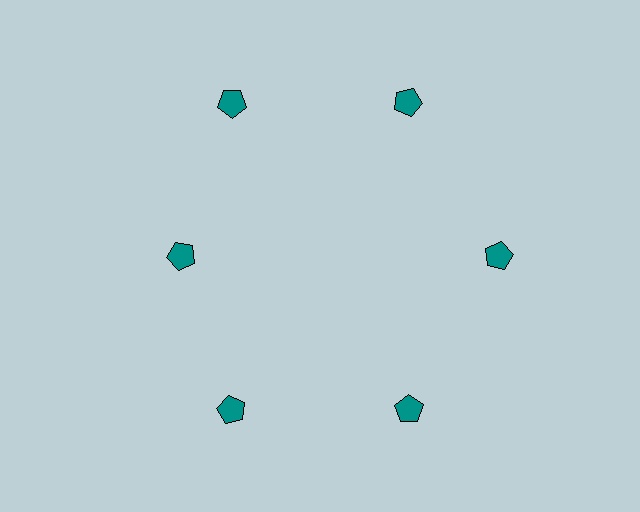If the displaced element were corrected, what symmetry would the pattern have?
It would have 6-fold rotational symmetry — the pattern would map onto itself every 60 degrees.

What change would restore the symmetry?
The symmetry would be restored by moving it outward, back onto the ring so that all 6 pentagons sit at equal angles and equal distance from the center.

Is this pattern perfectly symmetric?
No. The 6 teal pentagons are arranged in a ring, but one element near the 9 o'clock position is pulled inward toward the center, breaking the 6-fold rotational symmetry.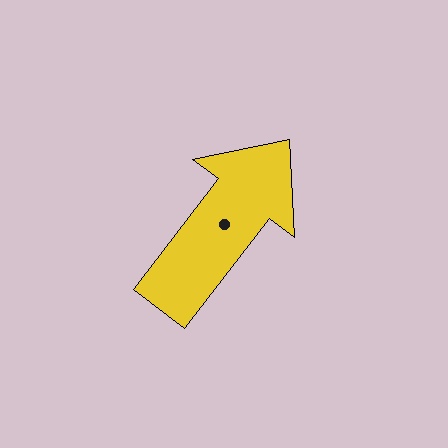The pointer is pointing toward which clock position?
Roughly 1 o'clock.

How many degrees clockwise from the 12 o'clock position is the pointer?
Approximately 38 degrees.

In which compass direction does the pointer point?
Northeast.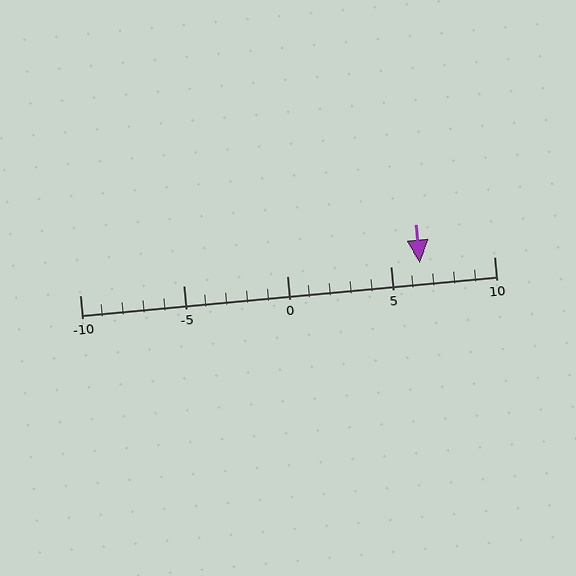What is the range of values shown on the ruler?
The ruler shows values from -10 to 10.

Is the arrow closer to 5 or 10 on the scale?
The arrow is closer to 5.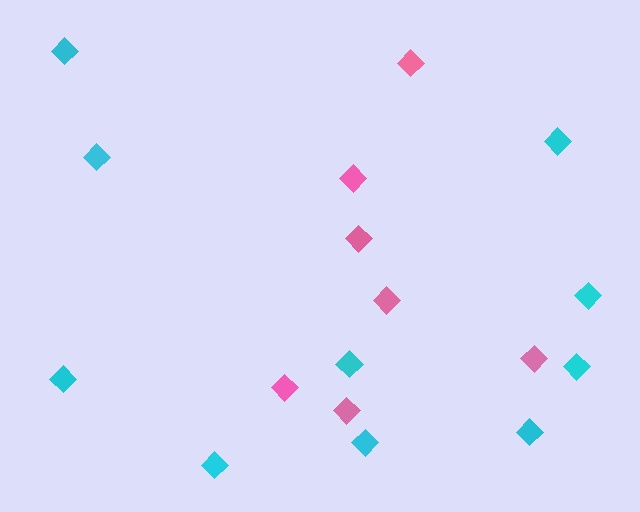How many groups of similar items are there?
There are 2 groups: one group of cyan diamonds (10) and one group of pink diamonds (7).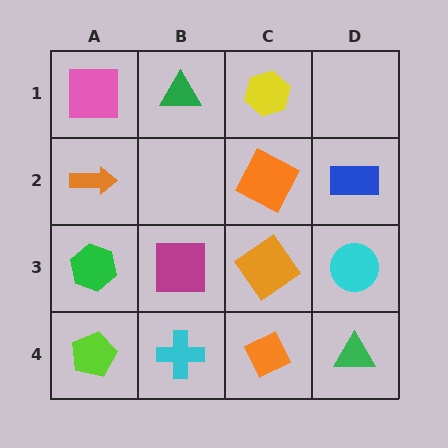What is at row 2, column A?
An orange arrow.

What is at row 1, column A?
A pink square.